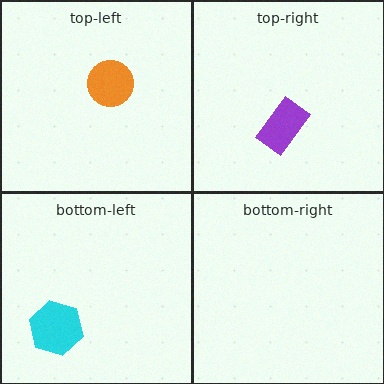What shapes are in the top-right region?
The purple rectangle.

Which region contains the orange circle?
The top-left region.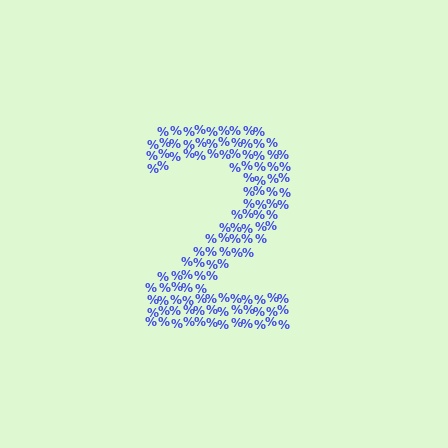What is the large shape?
The large shape is the digit 2.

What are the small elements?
The small elements are percent signs.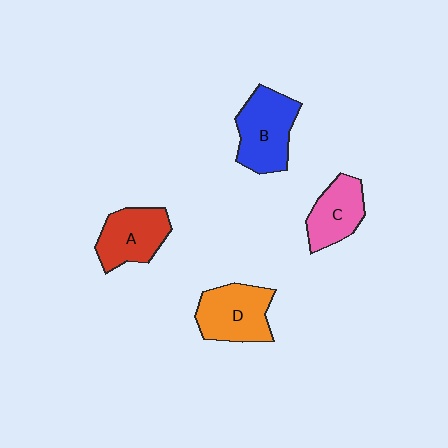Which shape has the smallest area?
Shape C (pink).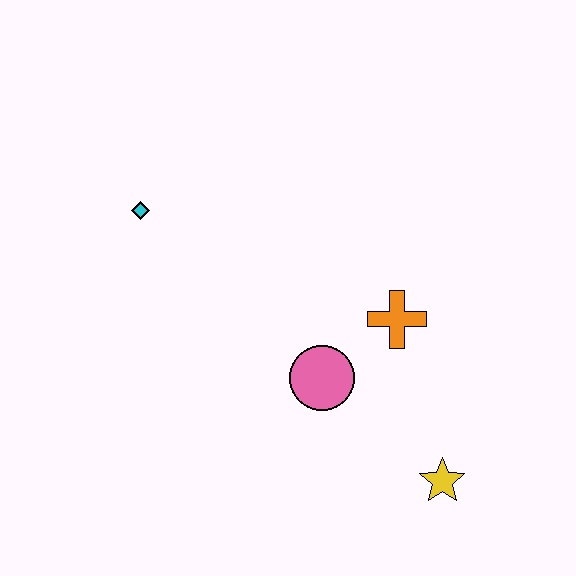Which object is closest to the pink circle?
The orange cross is closest to the pink circle.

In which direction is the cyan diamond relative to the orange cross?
The cyan diamond is to the left of the orange cross.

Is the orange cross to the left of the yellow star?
Yes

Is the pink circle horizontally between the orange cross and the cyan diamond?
Yes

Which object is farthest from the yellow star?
The cyan diamond is farthest from the yellow star.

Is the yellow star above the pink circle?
No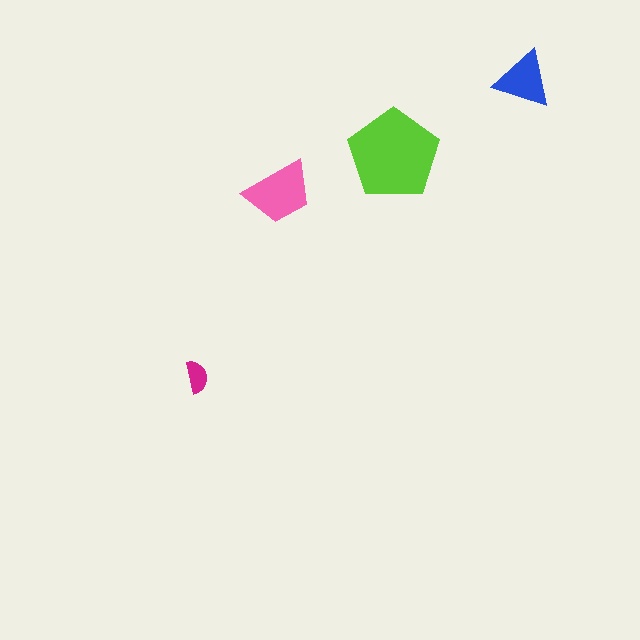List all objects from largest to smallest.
The lime pentagon, the pink trapezoid, the blue triangle, the magenta semicircle.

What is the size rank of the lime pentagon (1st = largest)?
1st.